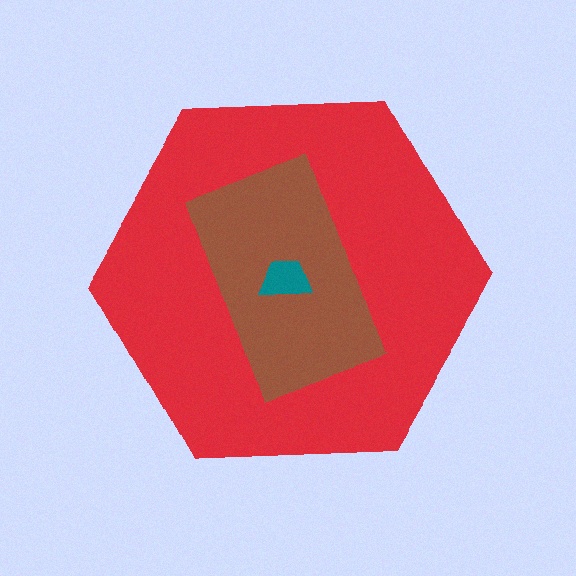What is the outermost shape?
The red hexagon.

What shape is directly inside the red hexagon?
The brown rectangle.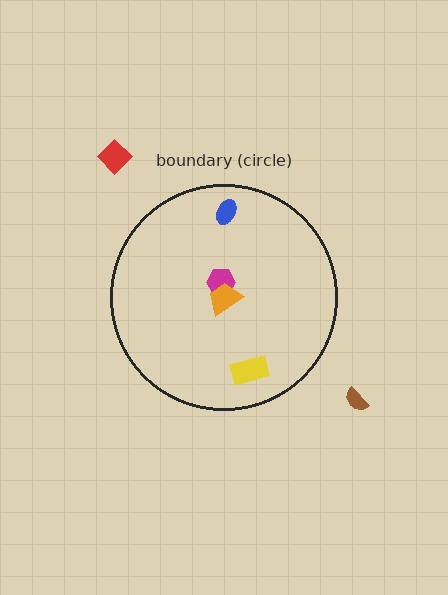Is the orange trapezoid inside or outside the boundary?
Inside.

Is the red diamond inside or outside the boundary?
Outside.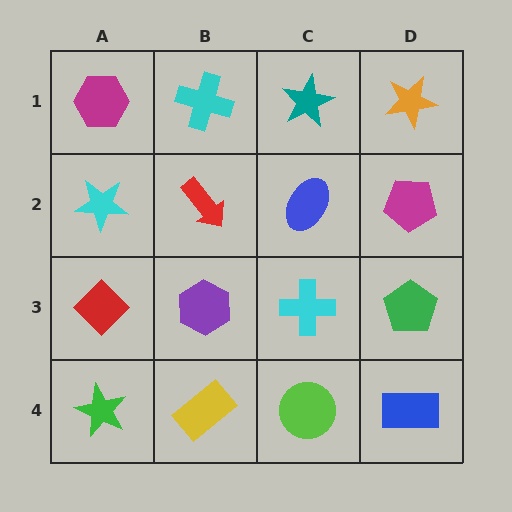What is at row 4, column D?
A blue rectangle.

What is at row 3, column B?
A purple hexagon.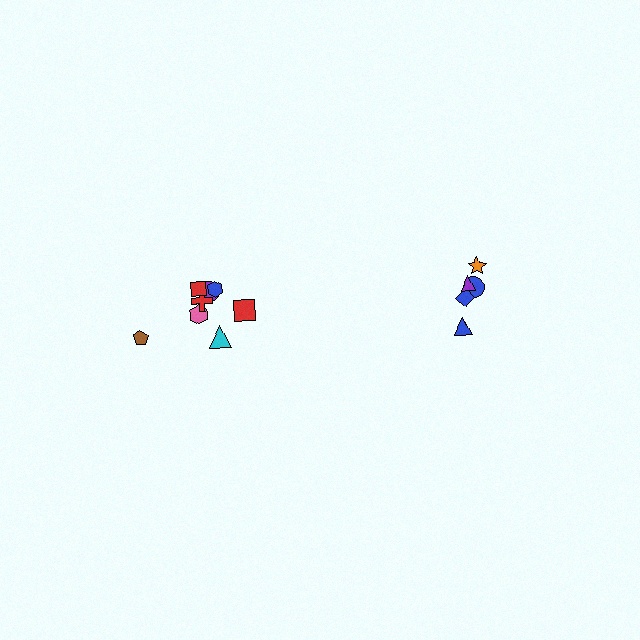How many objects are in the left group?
There are 8 objects.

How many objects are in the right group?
There are 5 objects.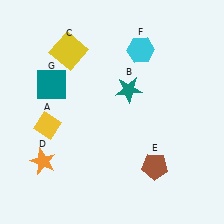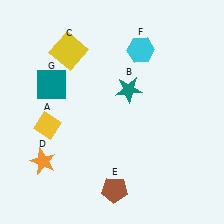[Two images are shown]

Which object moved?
The brown pentagon (E) moved left.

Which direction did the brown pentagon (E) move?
The brown pentagon (E) moved left.